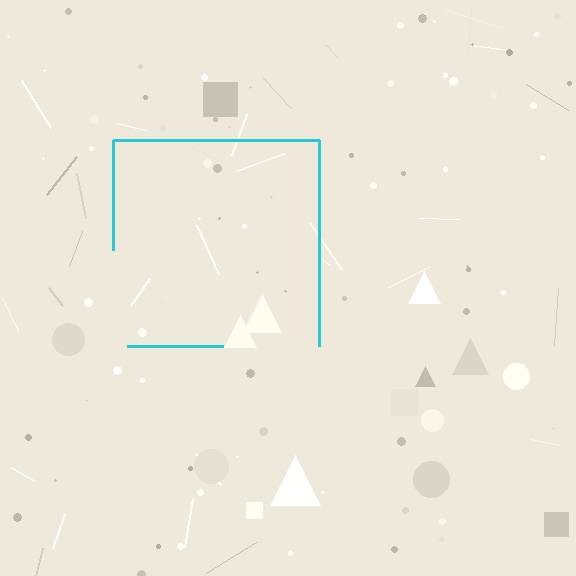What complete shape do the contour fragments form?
The contour fragments form a square.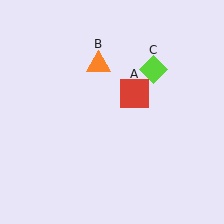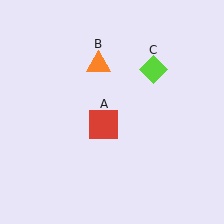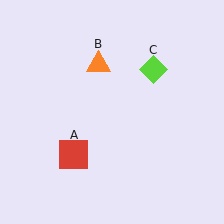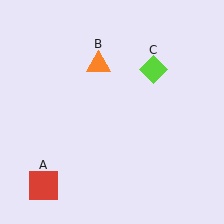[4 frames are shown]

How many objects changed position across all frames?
1 object changed position: red square (object A).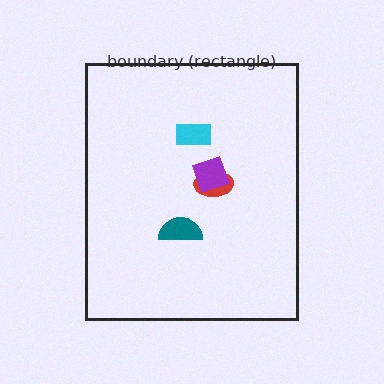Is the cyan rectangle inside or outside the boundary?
Inside.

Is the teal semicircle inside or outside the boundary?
Inside.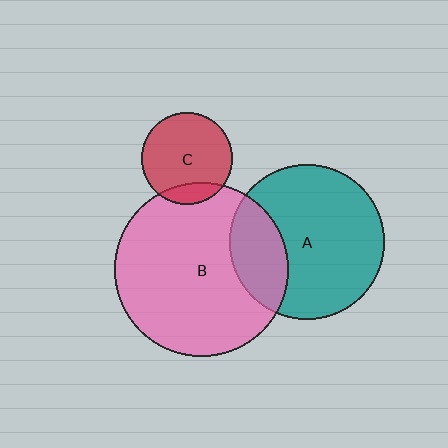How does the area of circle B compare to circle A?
Approximately 1.3 times.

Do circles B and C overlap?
Yes.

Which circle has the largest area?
Circle B (pink).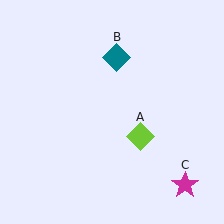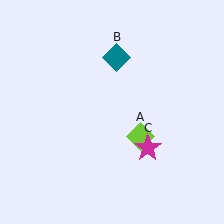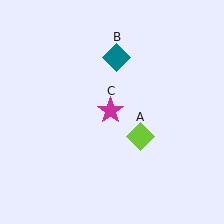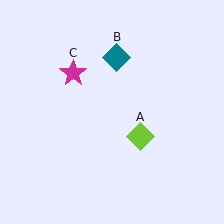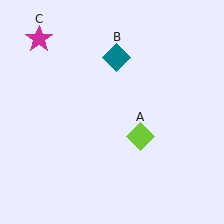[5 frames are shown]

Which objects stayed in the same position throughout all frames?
Lime diamond (object A) and teal diamond (object B) remained stationary.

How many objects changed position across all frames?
1 object changed position: magenta star (object C).